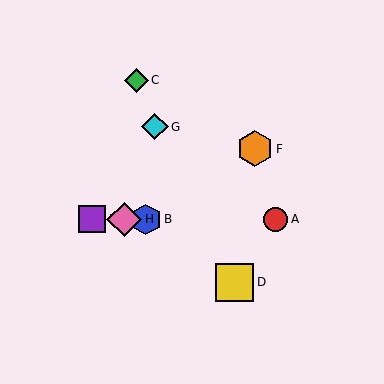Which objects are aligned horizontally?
Objects A, B, E, H are aligned horizontally.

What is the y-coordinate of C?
Object C is at y≈80.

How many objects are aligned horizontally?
4 objects (A, B, E, H) are aligned horizontally.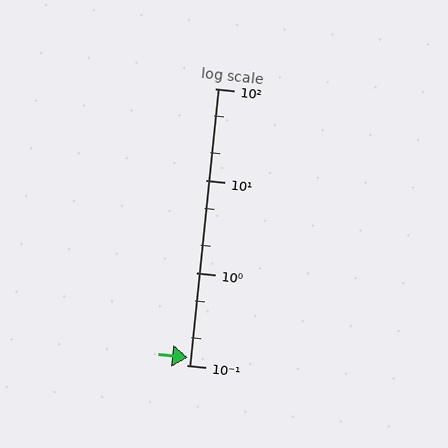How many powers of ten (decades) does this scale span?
The scale spans 3 decades, from 0.1 to 100.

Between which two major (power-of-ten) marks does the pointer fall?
The pointer is between 0.1 and 1.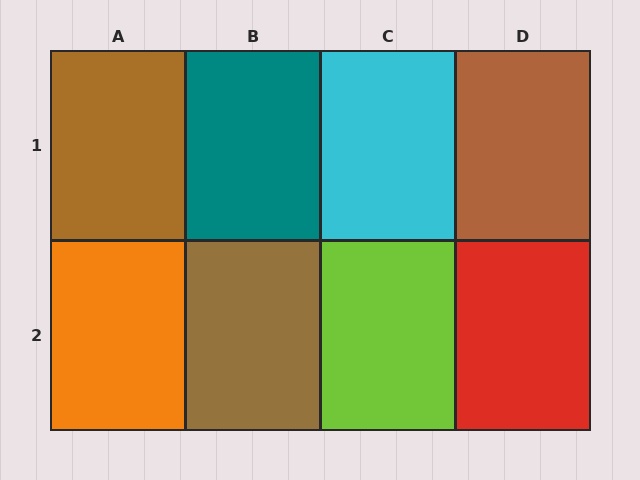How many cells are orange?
1 cell is orange.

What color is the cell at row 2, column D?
Red.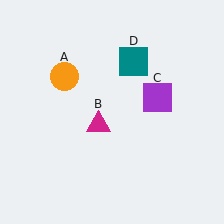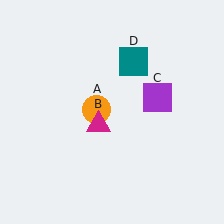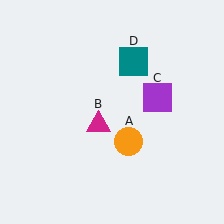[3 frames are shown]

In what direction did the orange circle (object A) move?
The orange circle (object A) moved down and to the right.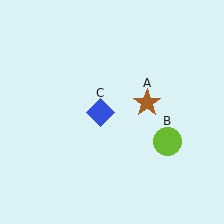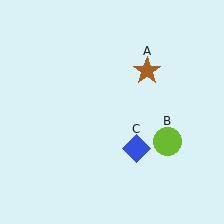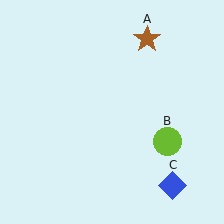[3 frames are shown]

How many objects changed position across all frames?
2 objects changed position: brown star (object A), blue diamond (object C).